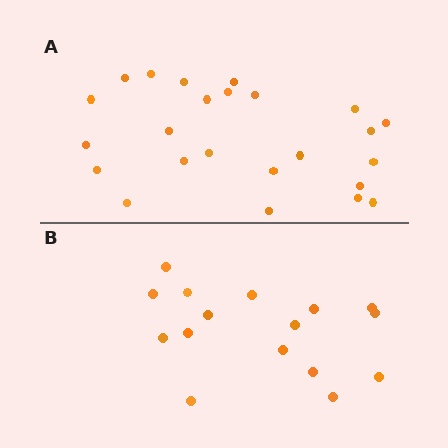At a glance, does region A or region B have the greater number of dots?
Region A (the top region) has more dots.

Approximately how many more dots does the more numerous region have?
Region A has roughly 8 or so more dots than region B.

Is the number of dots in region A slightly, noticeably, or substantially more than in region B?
Region A has substantially more. The ratio is roughly 1.5 to 1.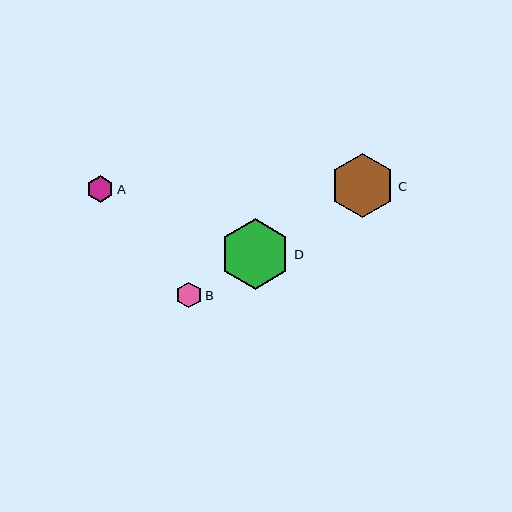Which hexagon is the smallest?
Hexagon B is the smallest with a size of approximately 25 pixels.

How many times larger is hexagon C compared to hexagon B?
Hexagon C is approximately 2.5 times the size of hexagon B.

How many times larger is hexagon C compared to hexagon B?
Hexagon C is approximately 2.5 times the size of hexagon B.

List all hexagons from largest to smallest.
From largest to smallest: D, C, A, B.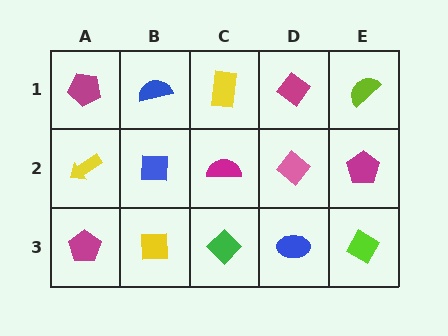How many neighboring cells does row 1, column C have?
3.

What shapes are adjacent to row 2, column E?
A lime semicircle (row 1, column E), a lime diamond (row 3, column E), a pink diamond (row 2, column D).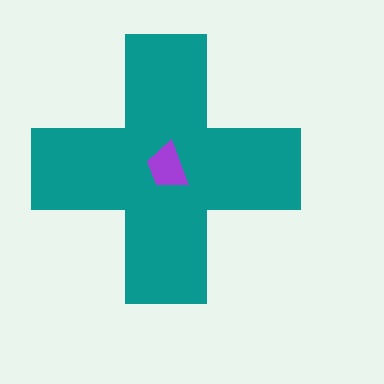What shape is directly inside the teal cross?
The purple trapezoid.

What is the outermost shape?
The teal cross.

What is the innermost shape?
The purple trapezoid.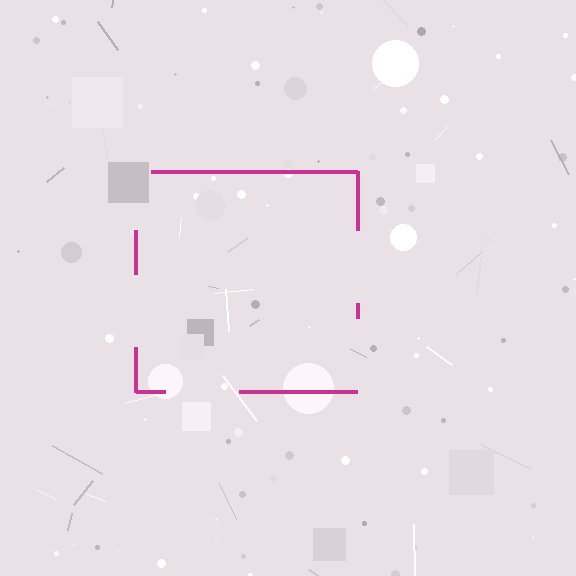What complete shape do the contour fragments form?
The contour fragments form a square.